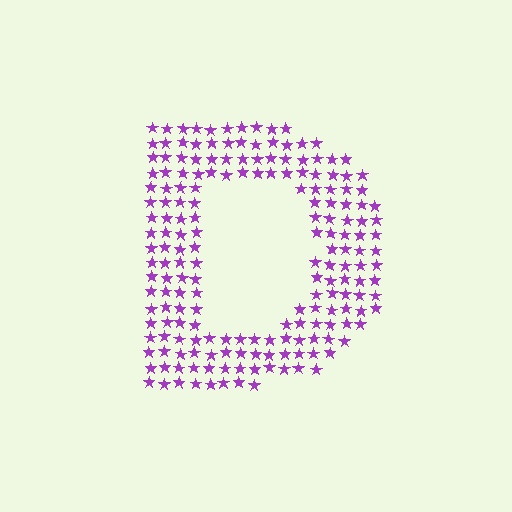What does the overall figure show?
The overall figure shows the letter D.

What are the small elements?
The small elements are stars.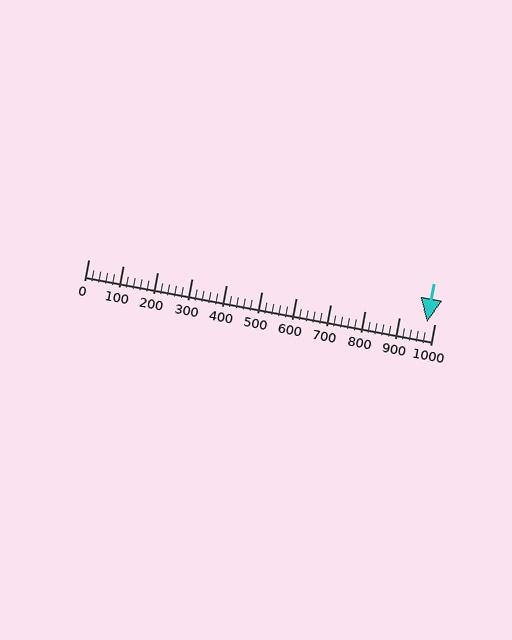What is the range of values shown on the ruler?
The ruler shows values from 0 to 1000.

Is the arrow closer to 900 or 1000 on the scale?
The arrow is closer to 1000.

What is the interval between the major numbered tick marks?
The major tick marks are spaced 100 units apart.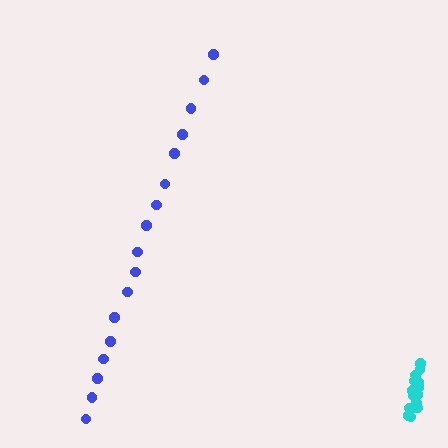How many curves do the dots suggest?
There are 2 distinct paths.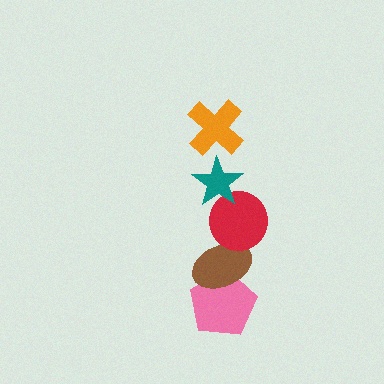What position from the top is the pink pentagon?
The pink pentagon is 5th from the top.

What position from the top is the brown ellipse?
The brown ellipse is 4th from the top.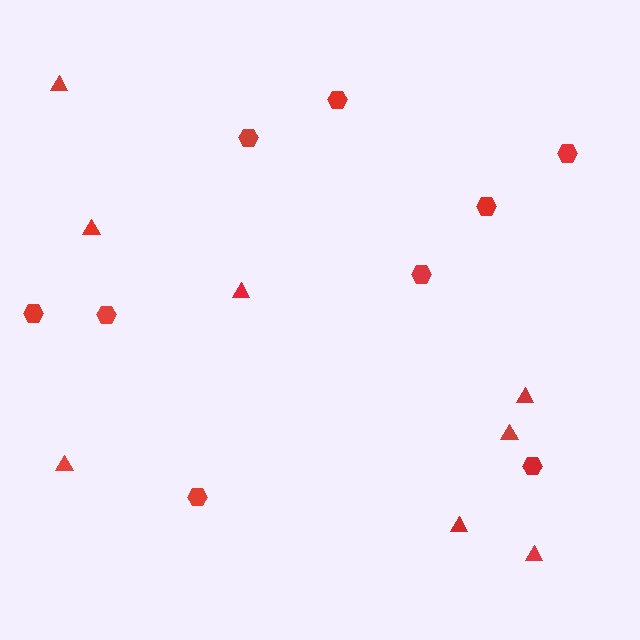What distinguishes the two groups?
There are 2 groups: one group of hexagons (9) and one group of triangles (8).